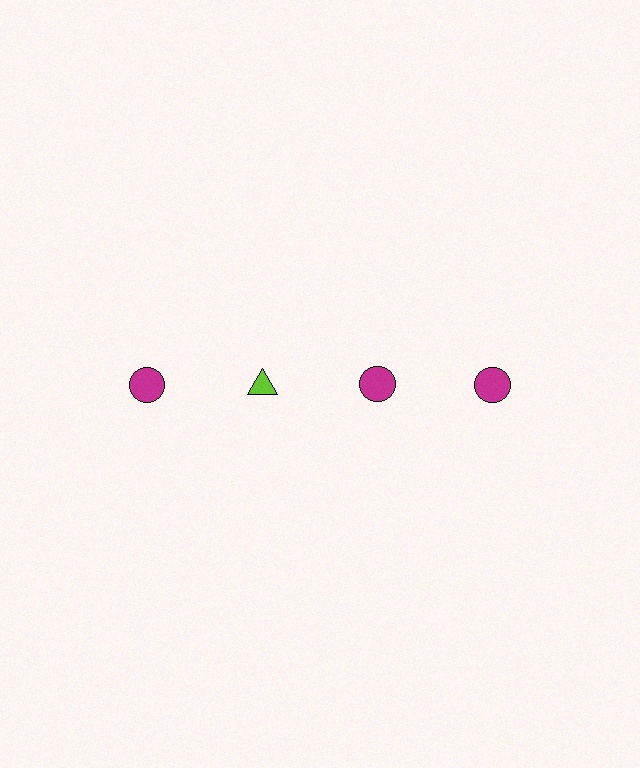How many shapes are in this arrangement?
There are 4 shapes arranged in a grid pattern.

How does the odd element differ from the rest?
It differs in both color (lime instead of magenta) and shape (triangle instead of circle).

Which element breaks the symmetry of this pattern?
The lime triangle in the top row, second from left column breaks the symmetry. All other shapes are magenta circles.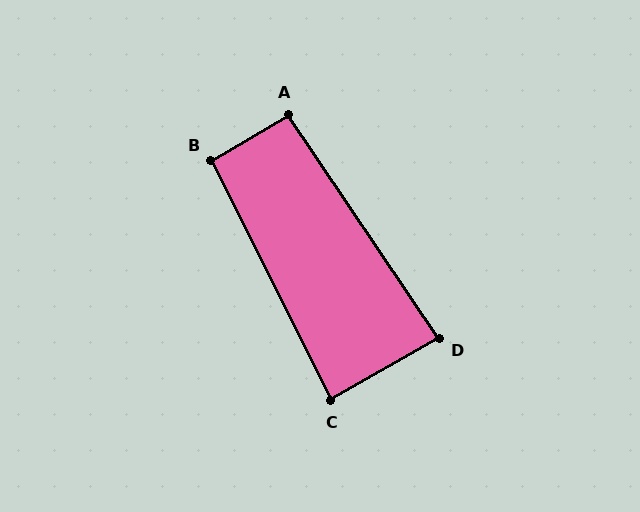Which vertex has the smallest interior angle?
D, at approximately 86 degrees.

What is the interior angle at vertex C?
Approximately 87 degrees (approximately right).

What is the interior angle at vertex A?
Approximately 93 degrees (approximately right).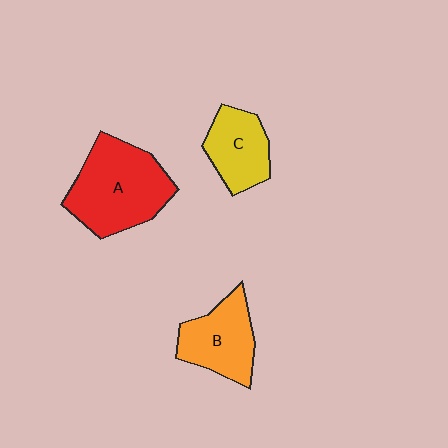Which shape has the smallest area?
Shape C (yellow).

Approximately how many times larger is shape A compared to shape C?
Approximately 1.7 times.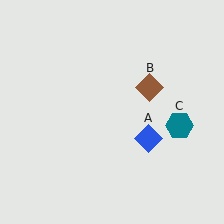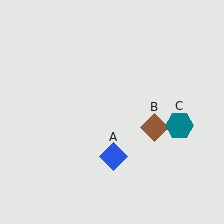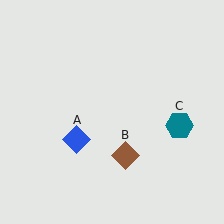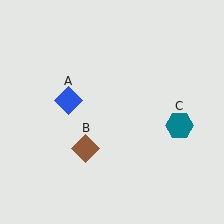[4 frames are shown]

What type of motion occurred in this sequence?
The blue diamond (object A), brown diamond (object B) rotated clockwise around the center of the scene.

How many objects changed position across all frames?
2 objects changed position: blue diamond (object A), brown diamond (object B).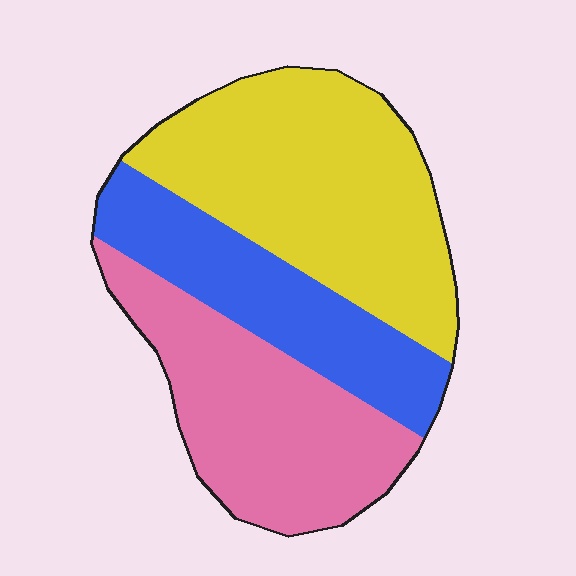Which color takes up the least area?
Blue, at roughly 25%.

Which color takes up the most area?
Yellow, at roughly 40%.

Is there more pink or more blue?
Pink.